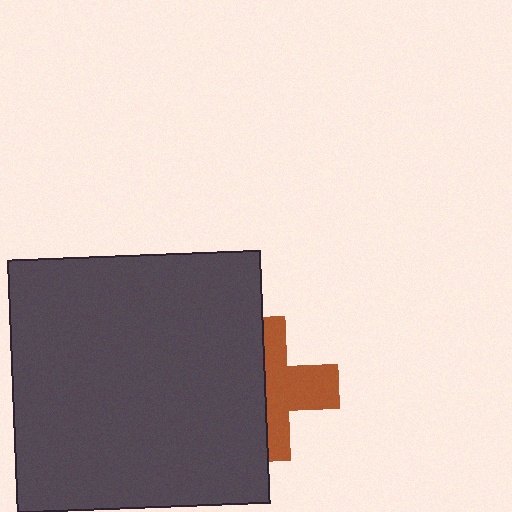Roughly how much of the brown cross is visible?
About half of it is visible (roughly 50%).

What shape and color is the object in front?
The object in front is a dark gray square.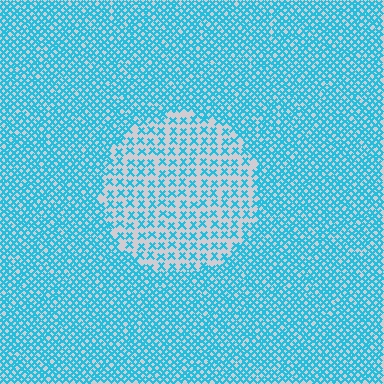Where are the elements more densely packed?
The elements are more densely packed outside the circle boundary.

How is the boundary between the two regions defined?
The boundary is defined by a change in element density (approximately 2.3x ratio). All elements are the same color, size, and shape.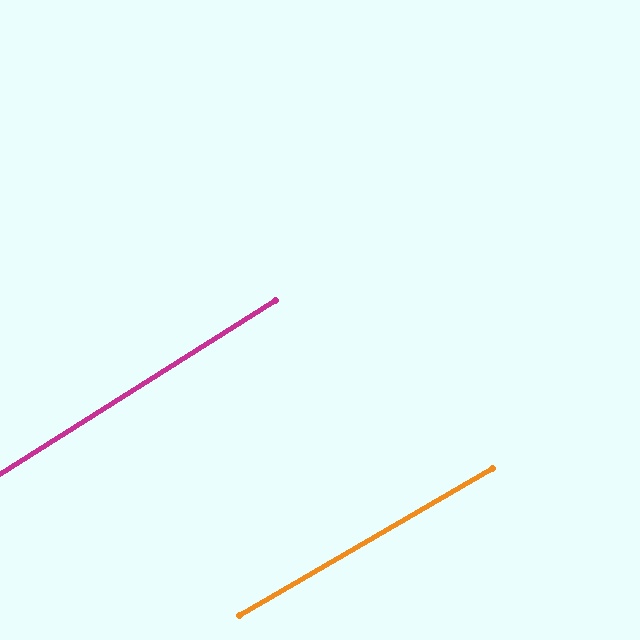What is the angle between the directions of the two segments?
Approximately 2 degrees.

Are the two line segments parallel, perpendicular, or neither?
Parallel — their directions differ by only 1.9°.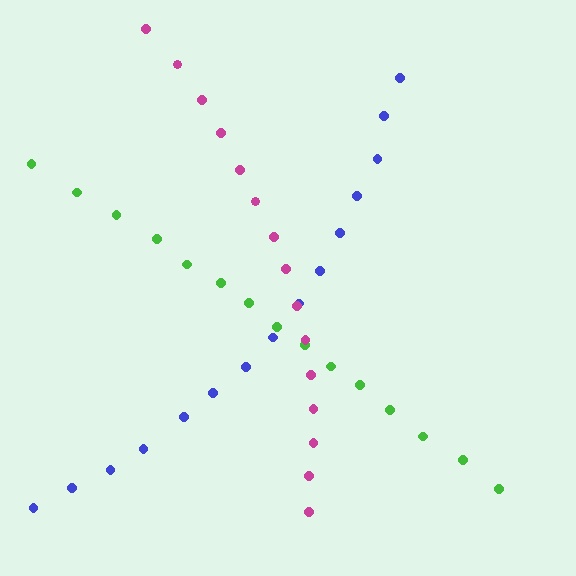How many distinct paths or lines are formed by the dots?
There are 3 distinct paths.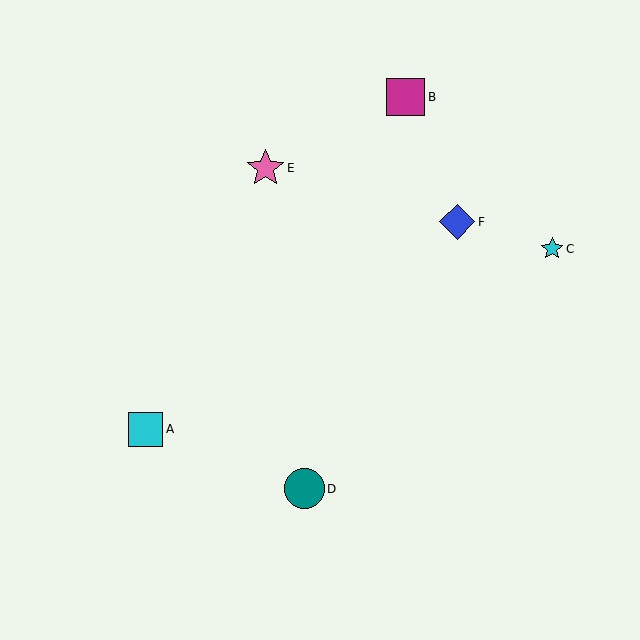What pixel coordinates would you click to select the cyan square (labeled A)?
Click at (145, 429) to select the cyan square A.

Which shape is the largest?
The teal circle (labeled D) is the largest.